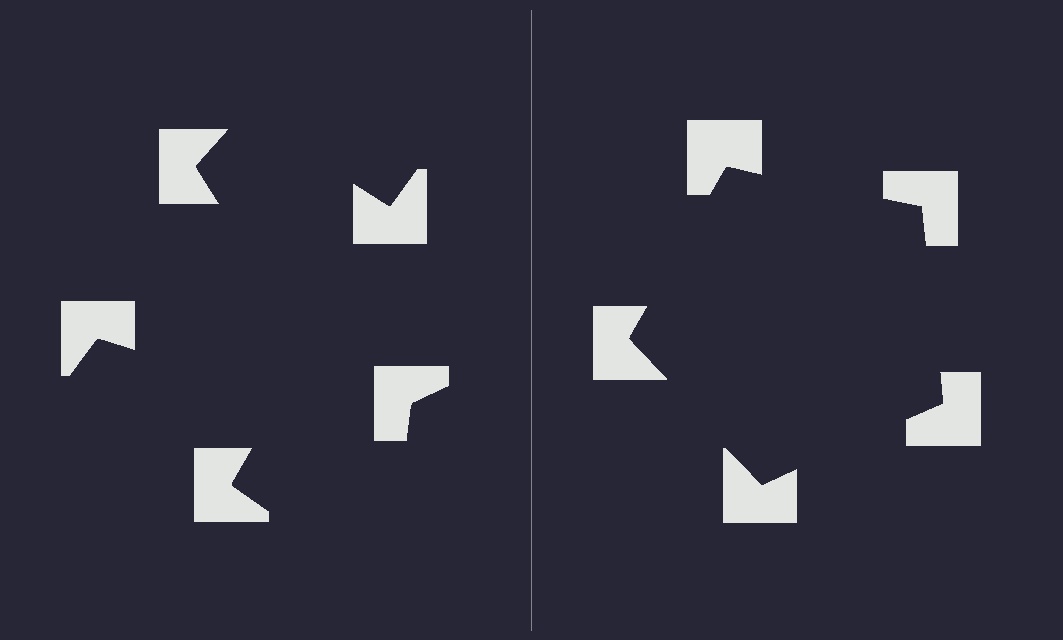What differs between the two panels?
The notched squares are positioned identically on both sides; only the wedge orientations differ. On the right they align to a pentagon; on the left they are misaligned.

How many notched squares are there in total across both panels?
10 — 5 on each side.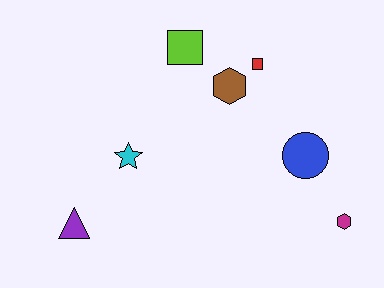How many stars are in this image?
There is 1 star.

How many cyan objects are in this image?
There is 1 cyan object.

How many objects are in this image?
There are 7 objects.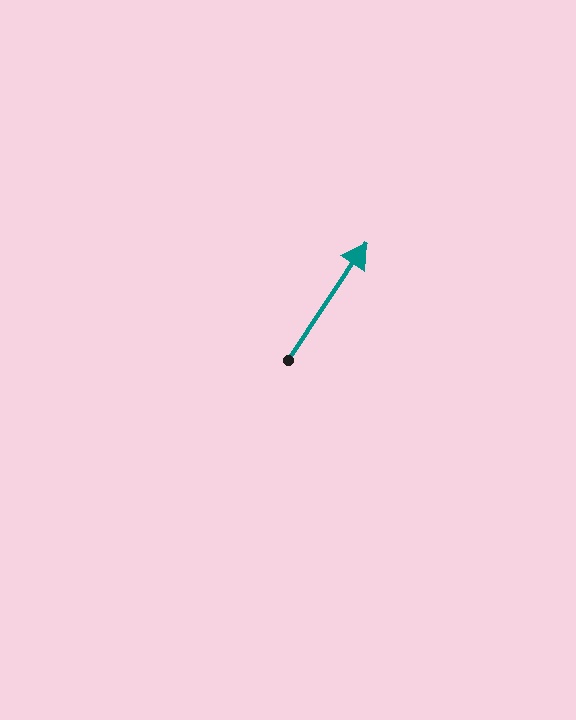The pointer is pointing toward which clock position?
Roughly 1 o'clock.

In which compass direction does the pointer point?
Northeast.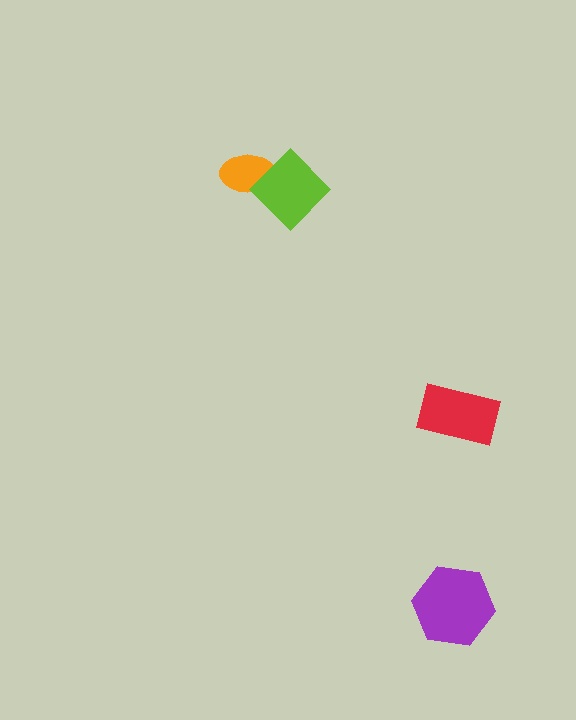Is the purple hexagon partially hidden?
No, no other shape covers it.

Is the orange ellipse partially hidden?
Yes, it is partially covered by another shape.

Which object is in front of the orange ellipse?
The lime diamond is in front of the orange ellipse.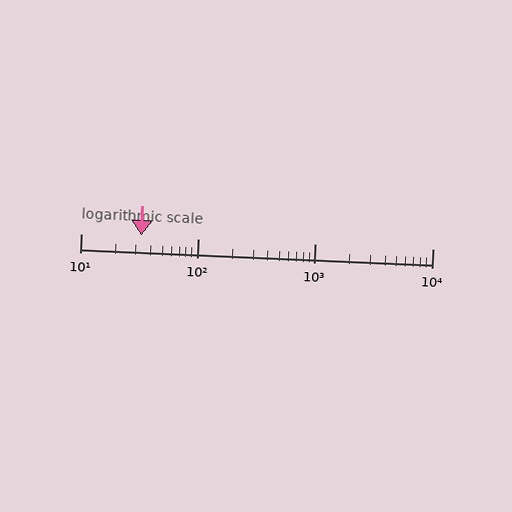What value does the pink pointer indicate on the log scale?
The pointer indicates approximately 33.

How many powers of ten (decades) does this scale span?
The scale spans 3 decades, from 10 to 10000.